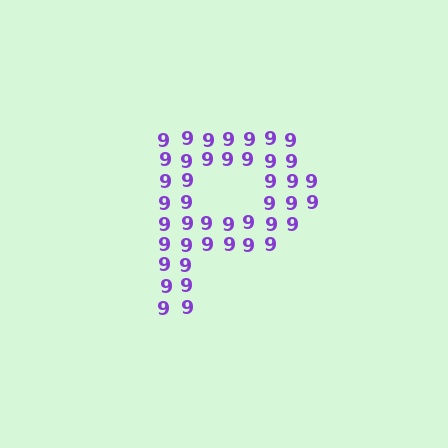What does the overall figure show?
The overall figure shows the letter P.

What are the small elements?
The small elements are digit 9's.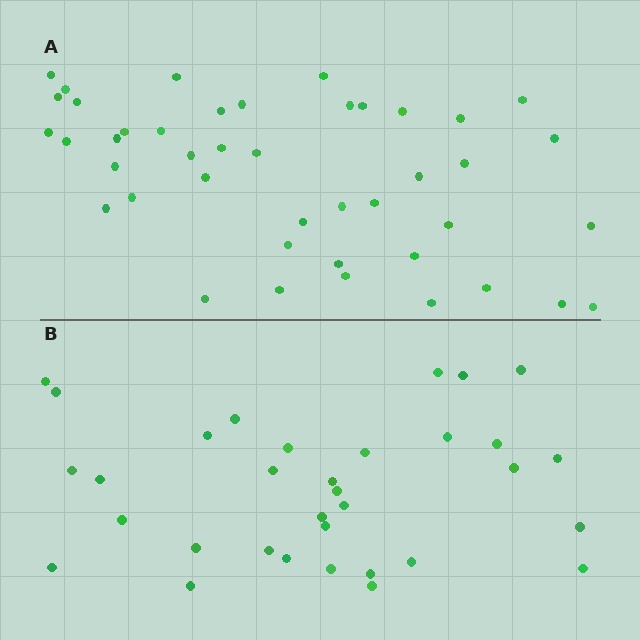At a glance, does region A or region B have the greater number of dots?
Region A (the top region) has more dots.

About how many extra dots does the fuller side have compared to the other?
Region A has roughly 10 or so more dots than region B.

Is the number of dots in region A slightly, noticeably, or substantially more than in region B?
Region A has noticeably more, but not dramatically so. The ratio is roughly 1.3 to 1.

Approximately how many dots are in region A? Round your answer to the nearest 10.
About 40 dots. (The exact count is 43, which rounds to 40.)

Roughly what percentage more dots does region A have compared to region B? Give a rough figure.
About 30% more.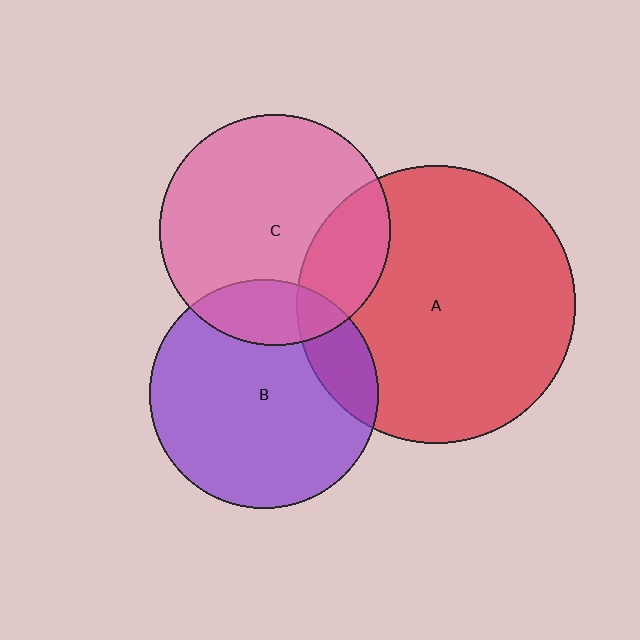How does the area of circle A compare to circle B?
Approximately 1.5 times.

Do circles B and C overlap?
Yes.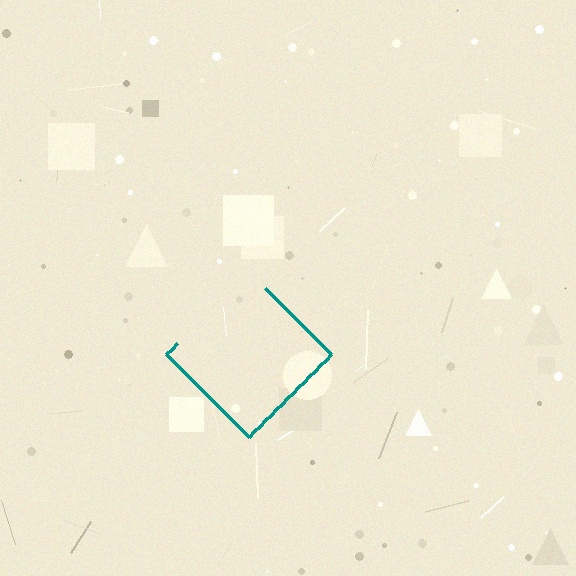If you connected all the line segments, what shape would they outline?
They would outline a diamond.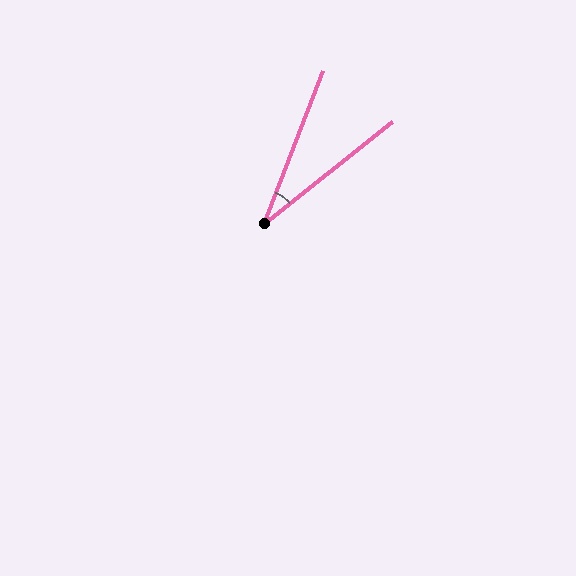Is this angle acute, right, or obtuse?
It is acute.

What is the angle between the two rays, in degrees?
Approximately 30 degrees.